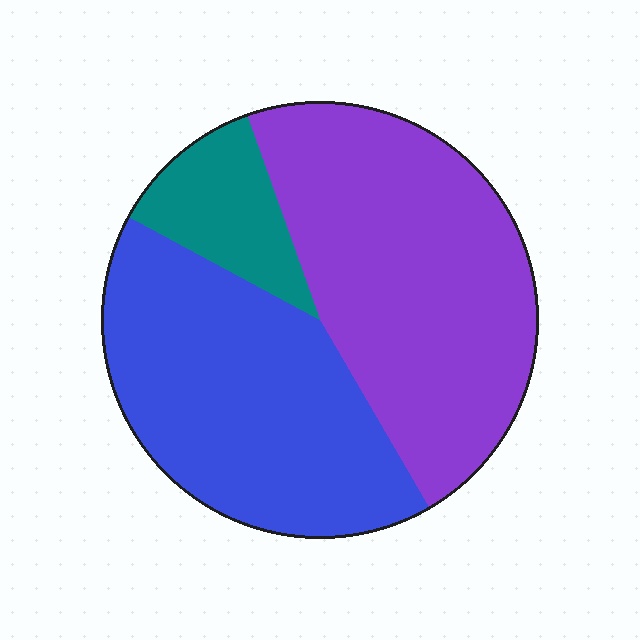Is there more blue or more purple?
Purple.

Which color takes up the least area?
Teal, at roughly 10%.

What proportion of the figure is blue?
Blue covers 41% of the figure.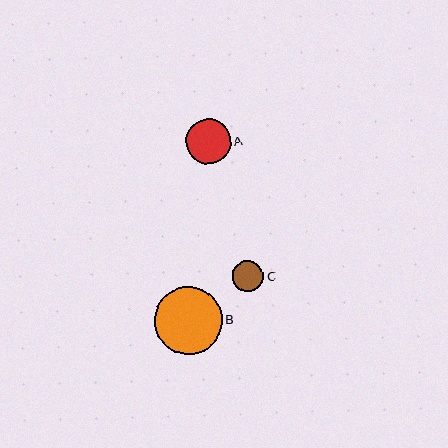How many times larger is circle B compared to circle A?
Circle B is approximately 1.5 times the size of circle A.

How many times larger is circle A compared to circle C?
Circle A is approximately 1.4 times the size of circle C.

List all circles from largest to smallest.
From largest to smallest: B, A, C.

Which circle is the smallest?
Circle C is the smallest with a size of approximately 31 pixels.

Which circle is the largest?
Circle B is the largest with a size of approximately 68 pixels.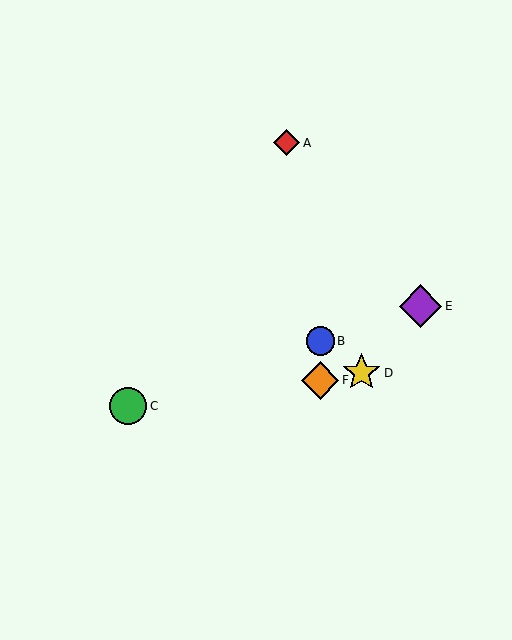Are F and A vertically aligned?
No, F is at x≈320 and A is at x≈287.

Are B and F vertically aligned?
Yes, both are at x≈320.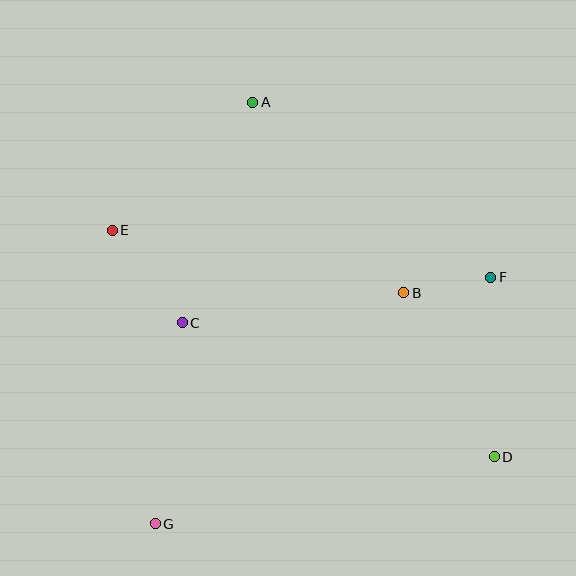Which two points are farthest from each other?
Points D and E are farthest from each other.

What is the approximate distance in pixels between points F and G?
The distance between F and G is approximately 416 pixels.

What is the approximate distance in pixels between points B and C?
The distance between B and C is approximately 223 pixels.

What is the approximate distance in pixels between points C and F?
The distance between C and F is approximately 312 pixels.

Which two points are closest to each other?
Points B and F are closest to each other.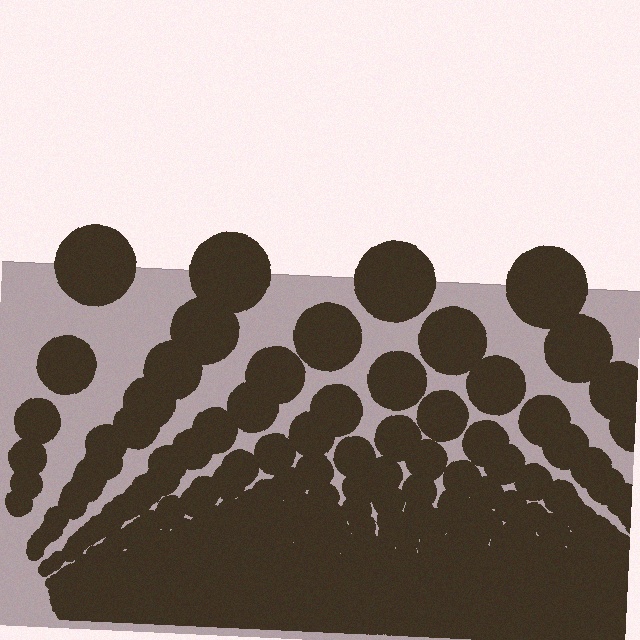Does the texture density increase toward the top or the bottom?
Density increases toward the bottom.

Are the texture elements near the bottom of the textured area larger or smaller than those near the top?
Smaller. The gradient is inverted — elements near the bottom are smaller and denser.